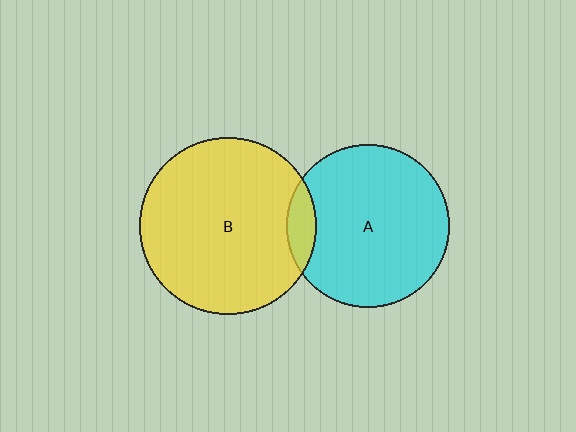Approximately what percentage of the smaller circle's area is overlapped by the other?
Approximately 10%.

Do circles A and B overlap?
Yes.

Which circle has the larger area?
Circle B (yellow).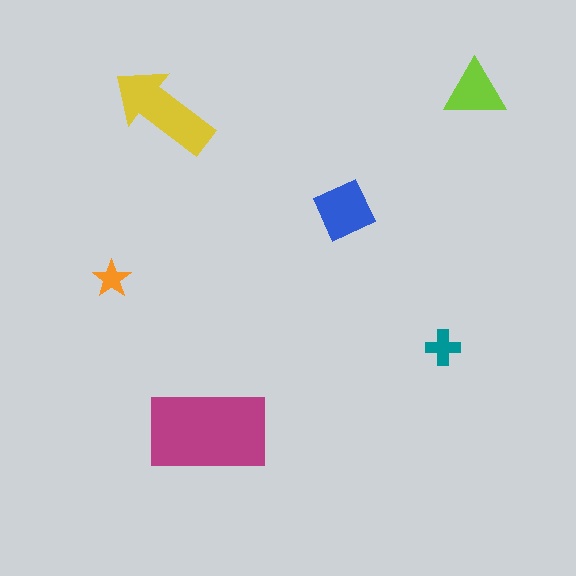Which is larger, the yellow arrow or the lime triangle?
The yellow arrow.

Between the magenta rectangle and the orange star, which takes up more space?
The magenta rectangle.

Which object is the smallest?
The orange star.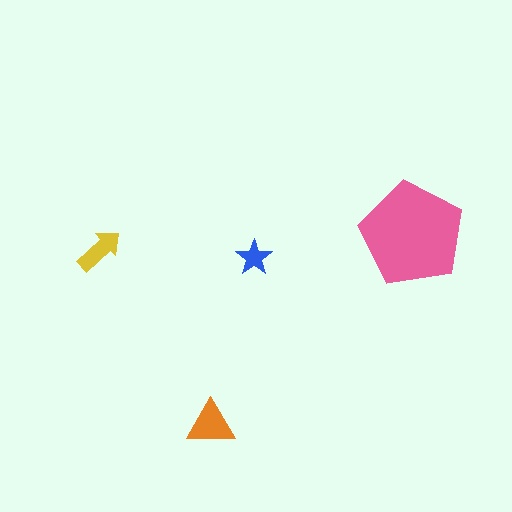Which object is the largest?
The pink pentagon.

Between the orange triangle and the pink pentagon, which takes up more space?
The pink pentagon.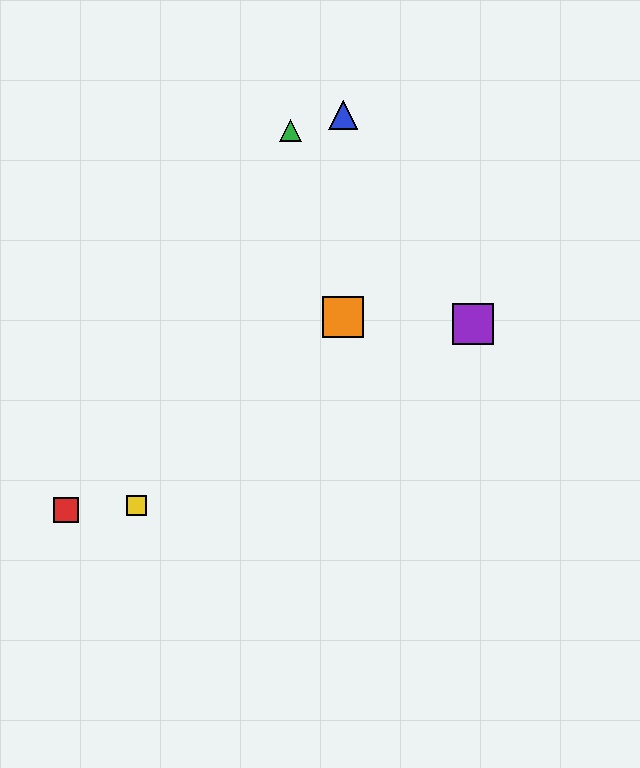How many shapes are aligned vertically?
2 shapes (the blue triangle, the orange square) are aligned vertically.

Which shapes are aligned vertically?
The blue triangle, the orange square are aligned vertically.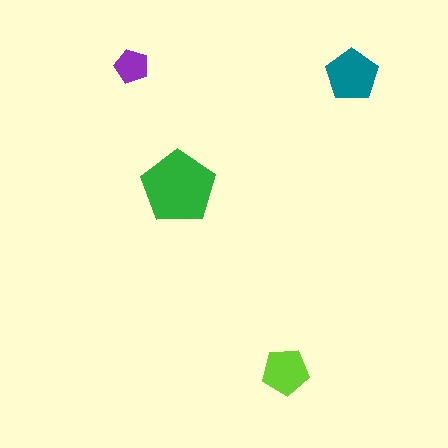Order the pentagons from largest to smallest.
the green one, the teal one, the lime one, the purple one.